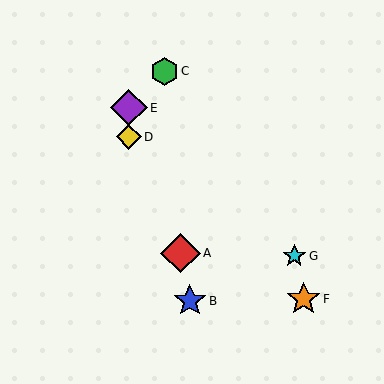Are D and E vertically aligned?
Yes, both are at x≈129.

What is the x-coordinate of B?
Object B is at x≈190.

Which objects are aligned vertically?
Objects D, E are aligned vertically.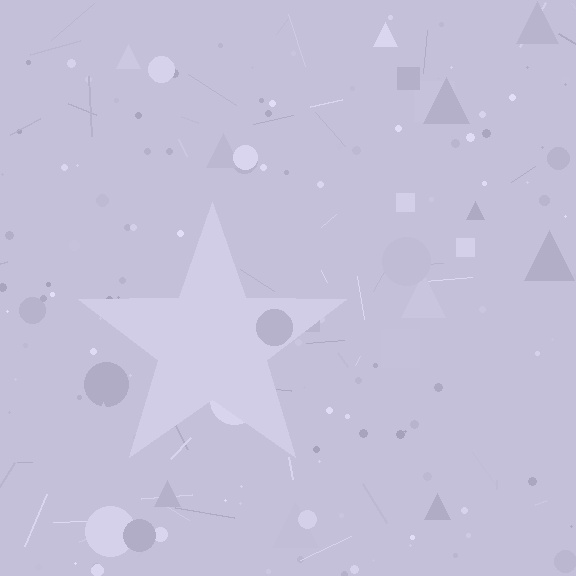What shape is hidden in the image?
A star is hidden in the image.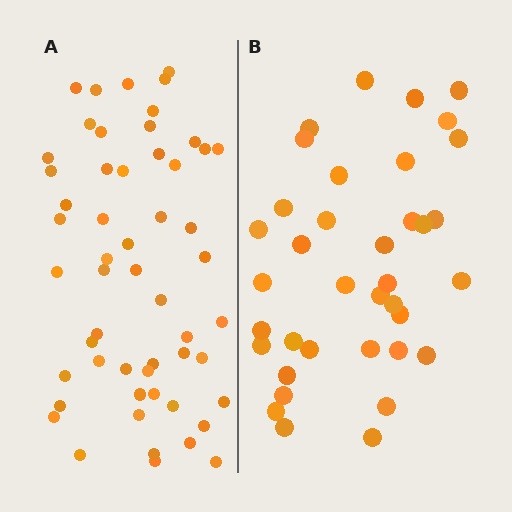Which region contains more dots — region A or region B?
Region A (the left region) has more dots.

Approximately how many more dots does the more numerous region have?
Region A has approximately 15 more dots than region B.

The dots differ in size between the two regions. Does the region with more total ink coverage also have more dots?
No. Region B has more total ink coverage because its dots are larger, but region A actually contains more individual dots. Total area can be misleading — the number of items is what matters here.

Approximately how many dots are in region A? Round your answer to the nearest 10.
About 50 dots. (The exact count is 54, which rounds to 50.)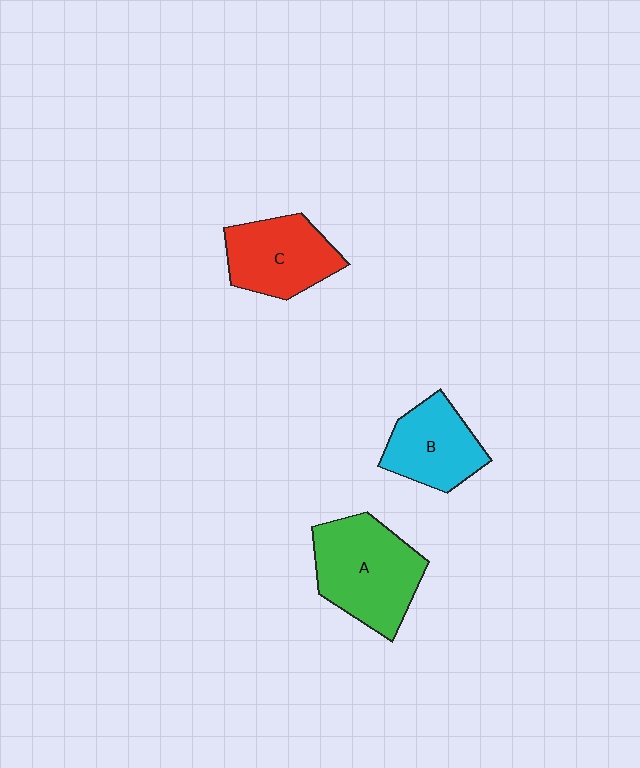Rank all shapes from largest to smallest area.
From largest to smallest: A (green), C (red), B (cyan).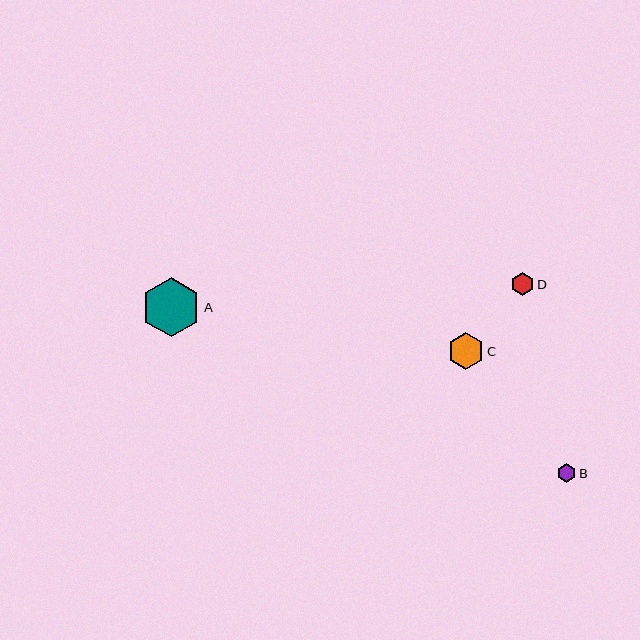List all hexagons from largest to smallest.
From largest to smallest: A, C, D, B.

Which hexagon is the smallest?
Hexagon B is the smallest with a size of approximately 19 pixels.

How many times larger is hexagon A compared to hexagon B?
Hexagon A is approximately 3.2 times the size of hexagon B.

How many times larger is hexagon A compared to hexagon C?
Hexagon A is approximately 1.6 times the size of hexagon C.